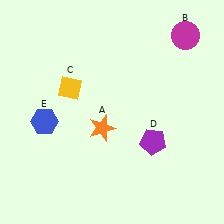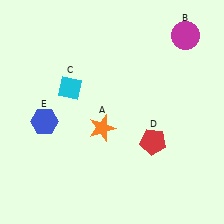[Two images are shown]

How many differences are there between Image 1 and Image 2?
There are 2 differences between the two images.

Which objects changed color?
C changed from yellow to cyan. D changed from purple to red.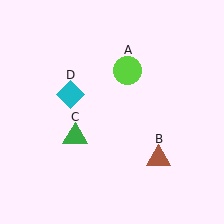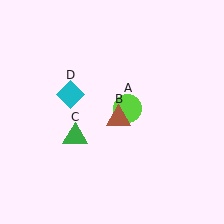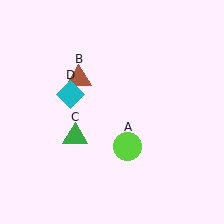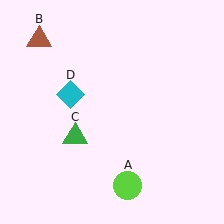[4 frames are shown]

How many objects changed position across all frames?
2 objects changed position: lime circle (object A), brown triangle (object B).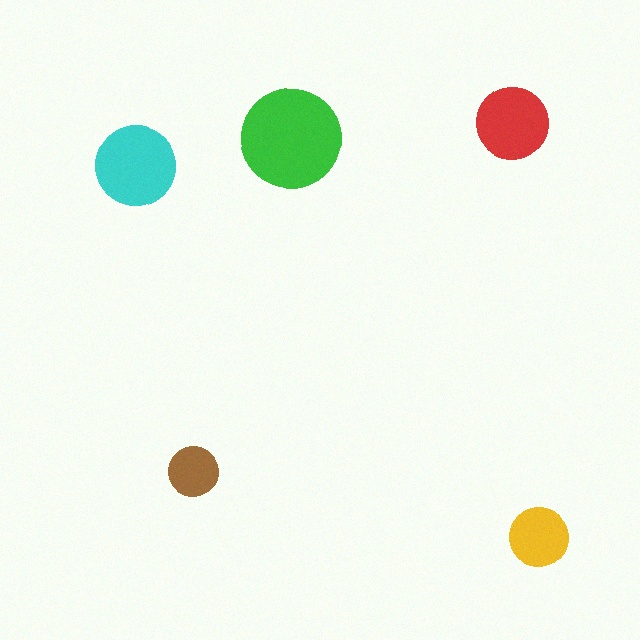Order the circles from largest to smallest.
the green one, the cyan one, the red one, the yellow one, the brown one.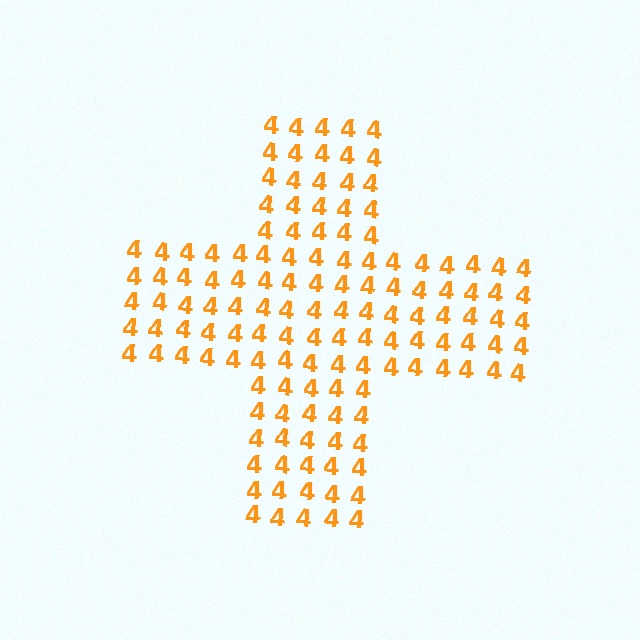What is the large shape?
The large shape is a cross.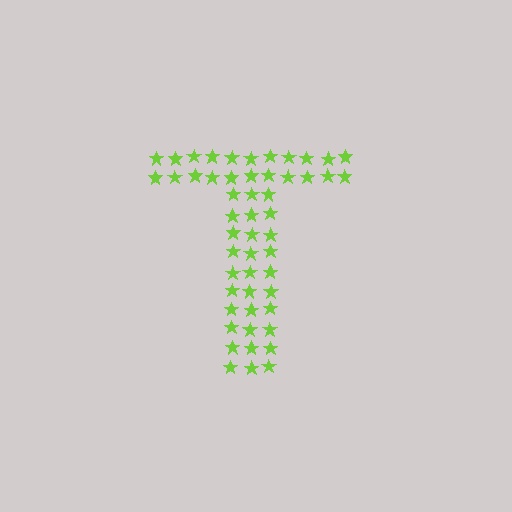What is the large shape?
The large shape is the letter T.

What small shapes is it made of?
It is made of small stars.